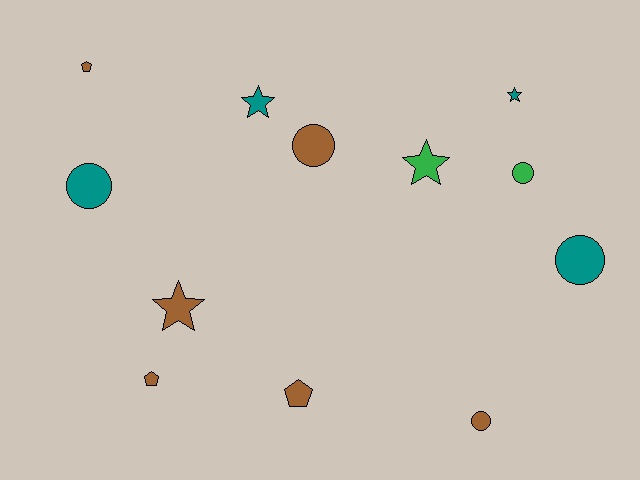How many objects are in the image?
There are 12 objects.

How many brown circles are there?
There are 2 brown circles.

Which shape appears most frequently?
Circle, with 5 objects.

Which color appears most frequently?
Brown, with 6 objects.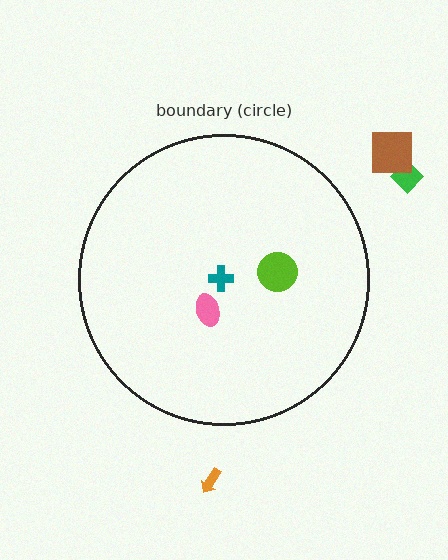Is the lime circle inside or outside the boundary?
Inside.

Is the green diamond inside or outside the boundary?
Outside.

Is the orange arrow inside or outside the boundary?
Outside.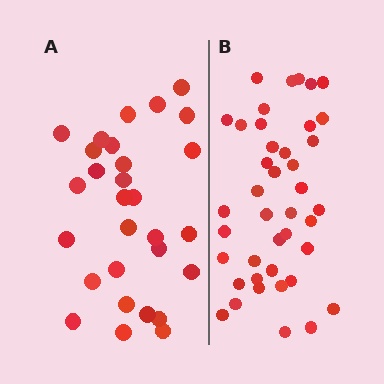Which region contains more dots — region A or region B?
Region B (the right region) has more dots.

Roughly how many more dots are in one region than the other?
Region B has roughly 12 or so more dots than region A.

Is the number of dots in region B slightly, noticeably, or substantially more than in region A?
Region B has noticeably more, but not dramatically so. The ratio is roughly 1.4 to 1.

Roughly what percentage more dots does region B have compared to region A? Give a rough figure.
About 40% more.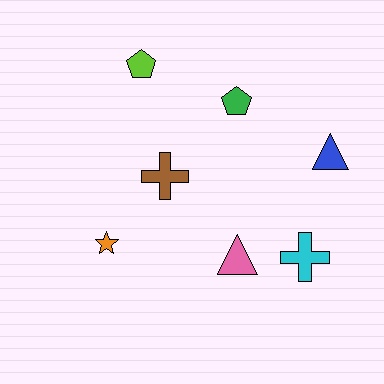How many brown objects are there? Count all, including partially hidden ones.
There is 1 brown object.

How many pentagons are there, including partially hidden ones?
There are 2 pentagons.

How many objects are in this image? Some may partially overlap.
There are 7 objects.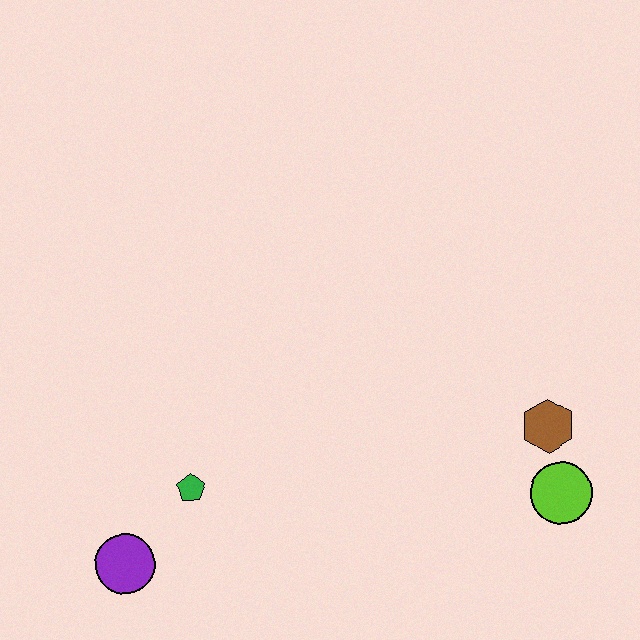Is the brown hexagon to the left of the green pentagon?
No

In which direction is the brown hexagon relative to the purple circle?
The brown hexagon is to the right of the purple circle.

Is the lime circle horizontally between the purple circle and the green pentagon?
No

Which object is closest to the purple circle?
The green pentagon is closest to the purple circle.